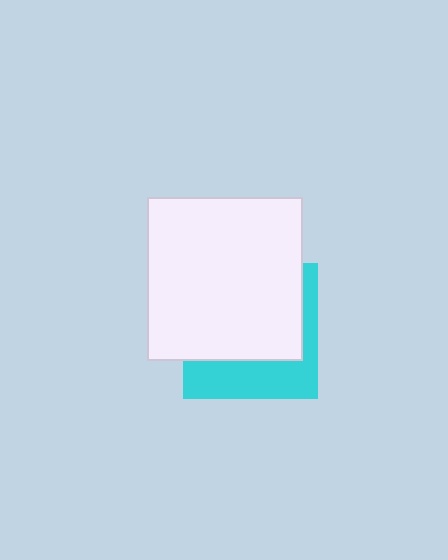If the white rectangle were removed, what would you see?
You would see the complete cyan square.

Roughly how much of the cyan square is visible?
A small part of it is visible (roughly 35%).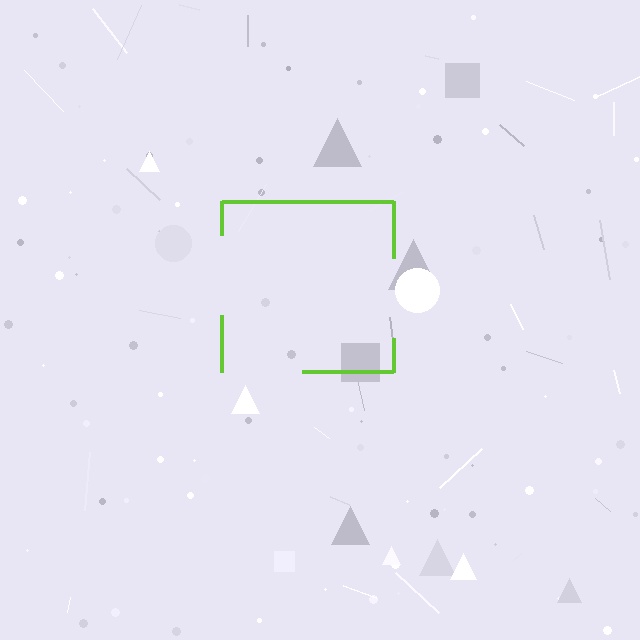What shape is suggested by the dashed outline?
The dashed outline suggests a square.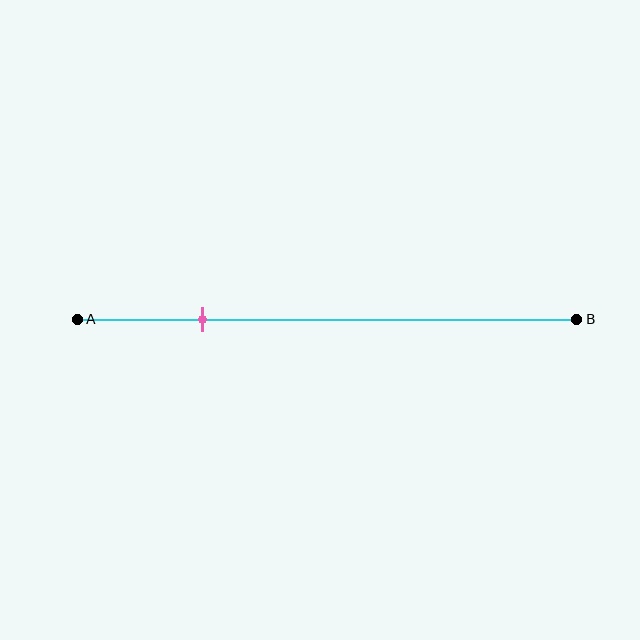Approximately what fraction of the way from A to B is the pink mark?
The pink mark is approximately 25% of the way from A to B.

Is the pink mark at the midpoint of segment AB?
No, the mark is at about 25% from A, not at the 50% midpoint.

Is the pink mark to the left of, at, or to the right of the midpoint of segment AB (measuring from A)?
The pink mark is to the left of the midpoint of segment AB.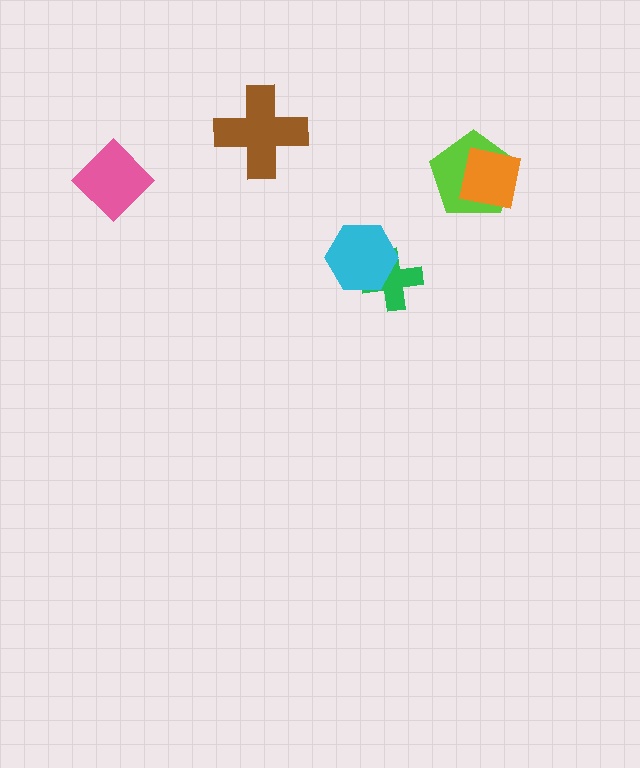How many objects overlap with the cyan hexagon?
1 object overlaps with the cyan hexagon.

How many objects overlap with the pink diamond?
0 objects overlap with the pink diamond.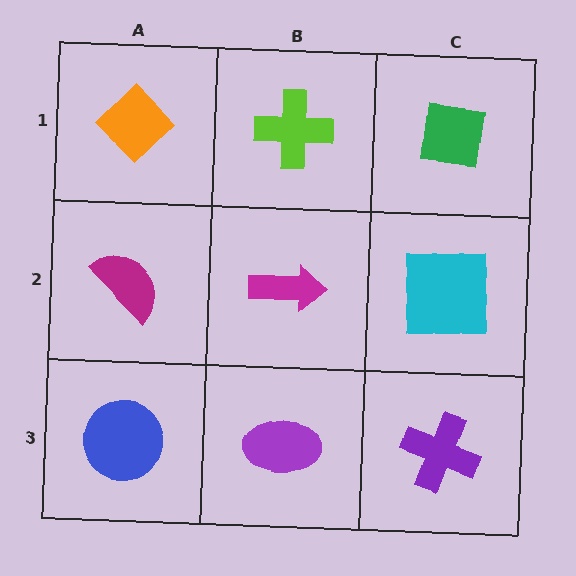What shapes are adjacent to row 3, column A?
A magenta semicircle (row 2, column A), a purple ellipse (row 3, column B).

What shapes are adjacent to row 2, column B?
A lime cross (row 1, column B), a purple ellipse (row 3, column B), a magenta semicircle (row 2, column A), a cyan square (row 2, column C).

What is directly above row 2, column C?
A green square.